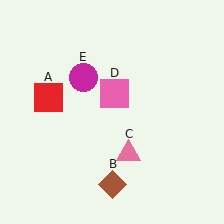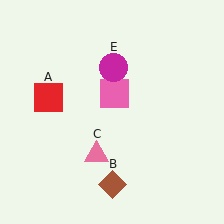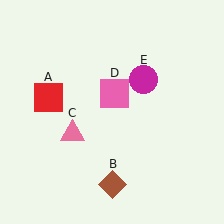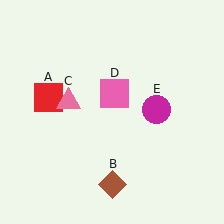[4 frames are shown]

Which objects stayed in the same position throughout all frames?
Red square (object A) and brown diamond (object B) and pink square (object D) remained stationary.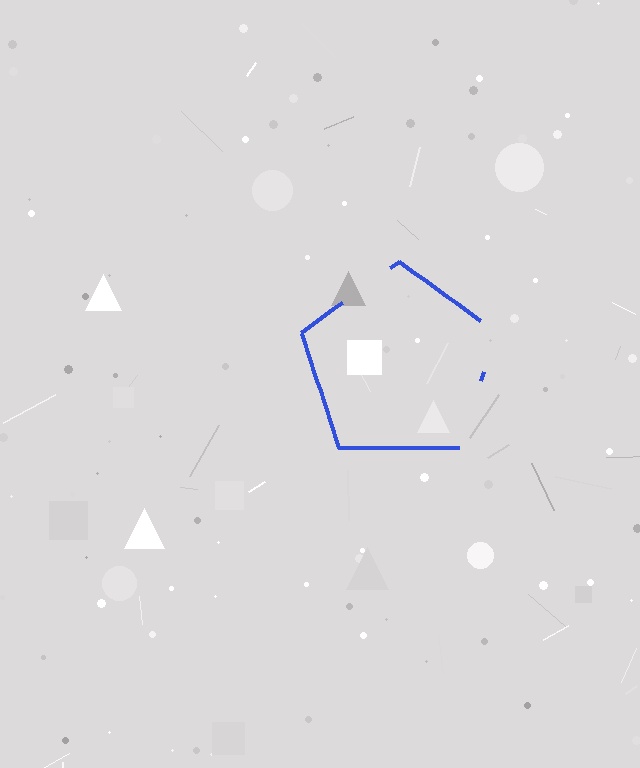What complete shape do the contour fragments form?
The contour fragments form a pentagon.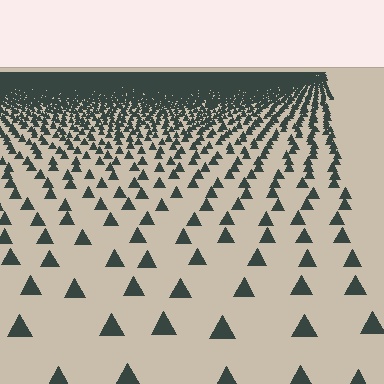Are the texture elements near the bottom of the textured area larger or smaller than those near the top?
Larger. Near the bottom, elements are closer to the viewer and appear at a bigger on-screen size.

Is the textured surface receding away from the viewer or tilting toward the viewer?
The surface is receding away from the viewer. Texture elements get smaller and denser toward the top.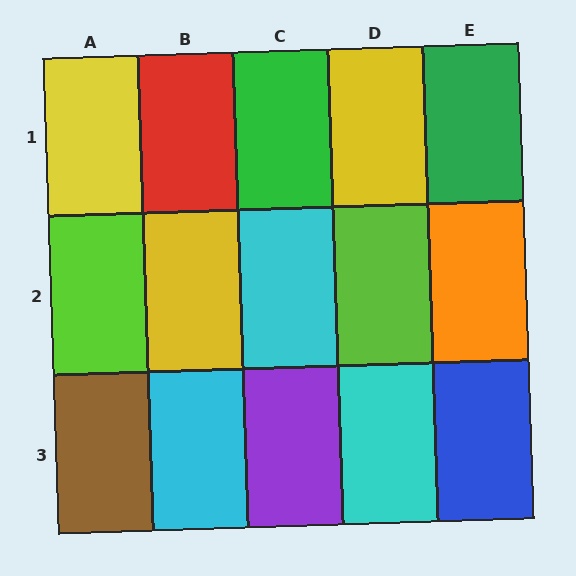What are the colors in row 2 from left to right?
Lime, yellow, cyan, lime, orange.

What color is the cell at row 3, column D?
Cyan.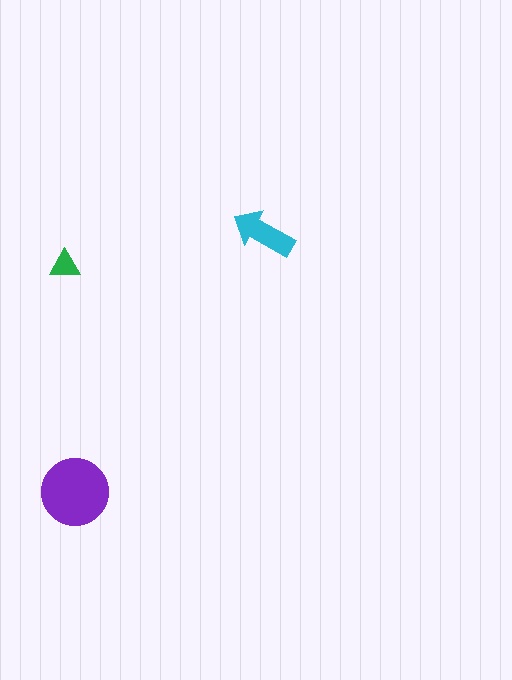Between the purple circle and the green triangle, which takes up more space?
The purple circle.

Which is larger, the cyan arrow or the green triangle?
The cyan arrow.